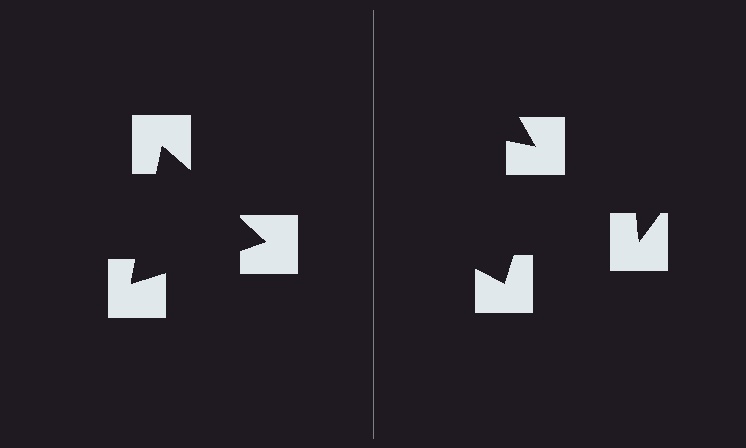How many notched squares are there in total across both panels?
6 — 3 on each side.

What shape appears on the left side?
An illusory triangle.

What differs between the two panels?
The notched squares are positioned identically on both sides; only the wedge orientations differ. On the left they align to a triangle; on the right they are misaligned.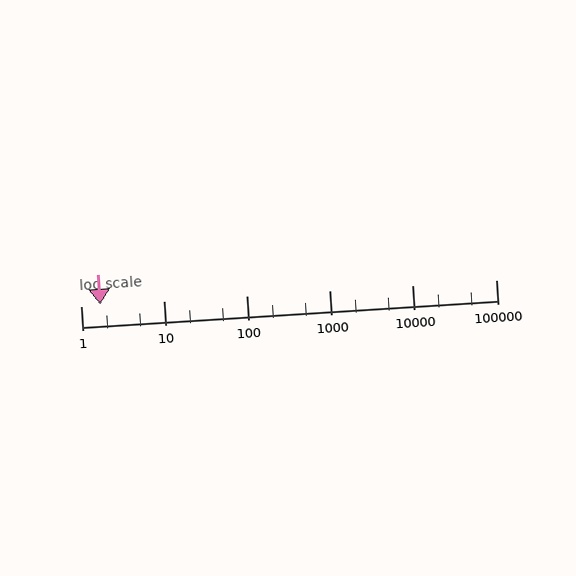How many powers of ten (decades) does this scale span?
The scale spans 5 decades, from 1 to 100000.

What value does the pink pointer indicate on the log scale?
The pointer indicates approximately 1.7.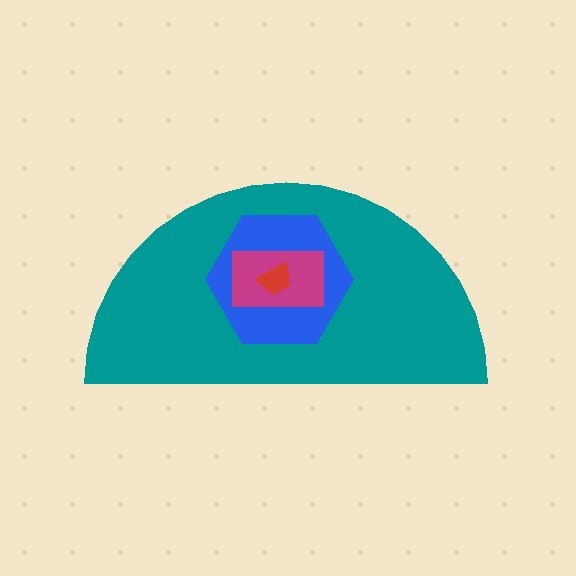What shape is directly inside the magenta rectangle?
The red trapezoid.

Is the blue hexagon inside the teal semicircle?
Yes.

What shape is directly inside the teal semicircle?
The blue hexagon.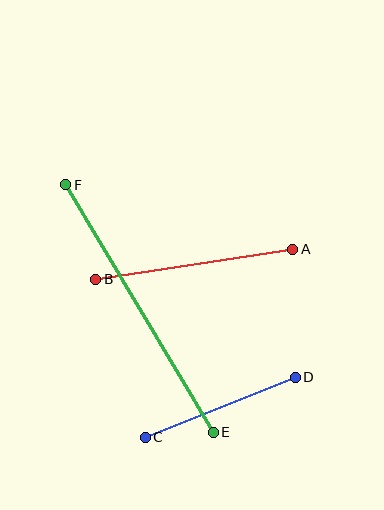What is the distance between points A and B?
The distance is approximately 199 pixels.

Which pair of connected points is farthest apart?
Points E and F are farthest apart.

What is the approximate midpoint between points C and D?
The midpoint is at approximately (220, 407) pixels.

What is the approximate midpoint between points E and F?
The midpoint is at approximately (139, 308) pixels.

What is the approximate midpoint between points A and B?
The midpoint is at approximately (194, 264) pixels.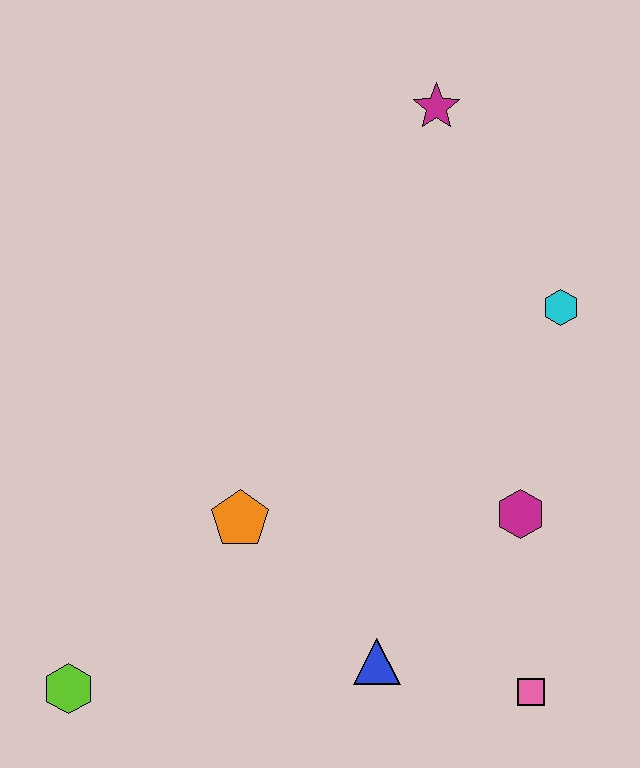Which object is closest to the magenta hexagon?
The pink square is closest to the magenta hexagon.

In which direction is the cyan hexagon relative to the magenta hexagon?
The cyan hexagon is above the magenta hexagon.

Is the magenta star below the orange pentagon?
No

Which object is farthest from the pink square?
The magenta star is farthest from the pink square.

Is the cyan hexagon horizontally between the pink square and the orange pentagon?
No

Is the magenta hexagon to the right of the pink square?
No